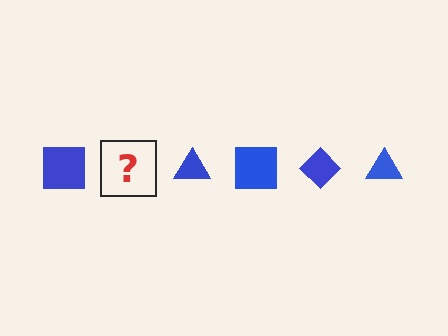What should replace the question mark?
The question mark should be replaced with a blue diamond.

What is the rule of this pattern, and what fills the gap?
The rule is that the pattern cycles through square, diamond, triangle shapes in blue. The gap should be filled with a blue diamond.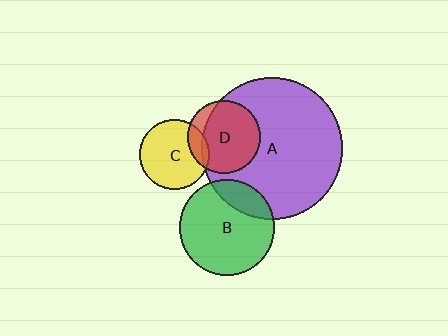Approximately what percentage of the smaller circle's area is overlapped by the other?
Approximately 15%.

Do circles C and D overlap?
Yes.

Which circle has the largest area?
Circle A (purple).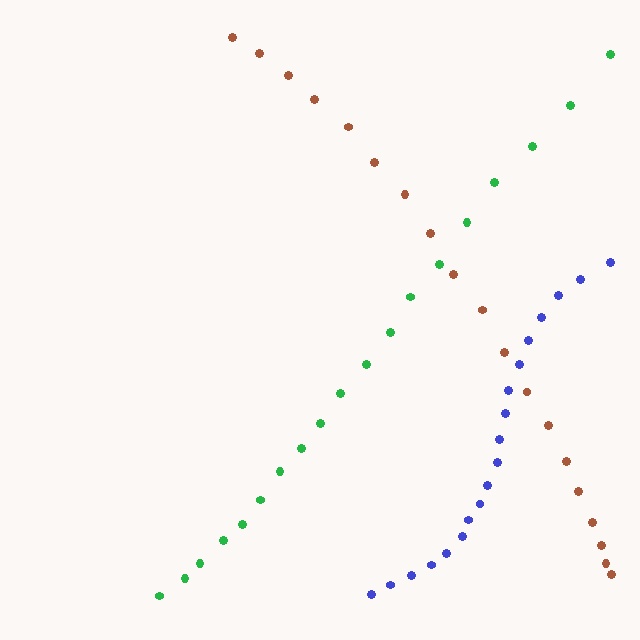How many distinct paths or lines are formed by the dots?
There are 3 distinct paths.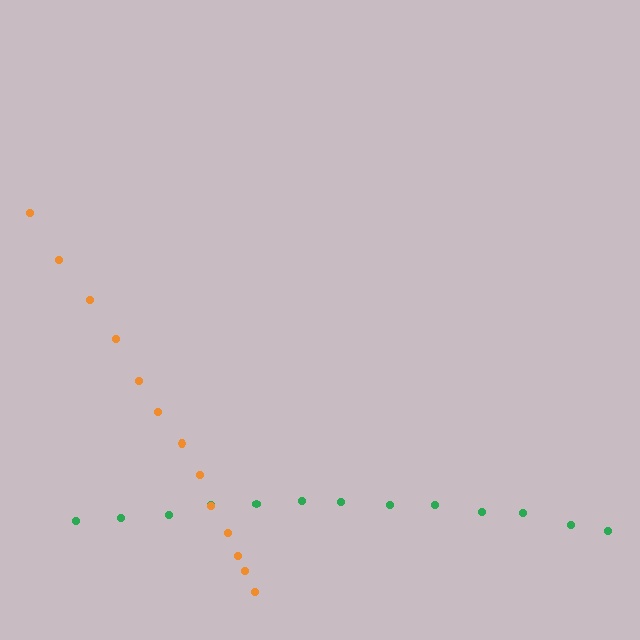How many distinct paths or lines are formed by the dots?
There are 2 distinct paths.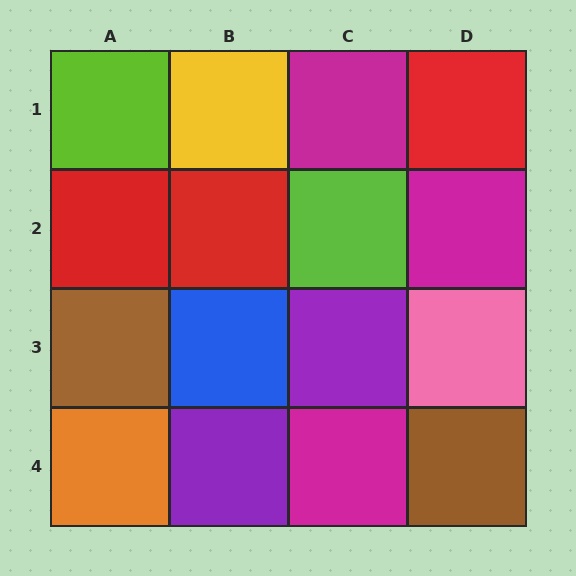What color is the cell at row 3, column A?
Brown.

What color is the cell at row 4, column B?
Purple.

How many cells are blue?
1 cell is blue.